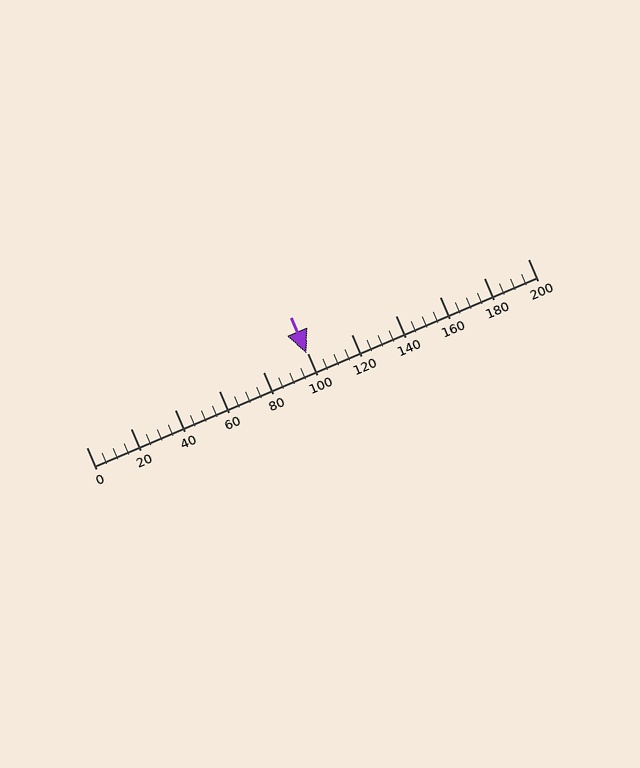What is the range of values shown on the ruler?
The ruler shows values from 0 to 200.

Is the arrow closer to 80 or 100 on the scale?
The arrow is closer to 100.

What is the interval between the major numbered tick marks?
The major tick marks are spaced 20 units apart.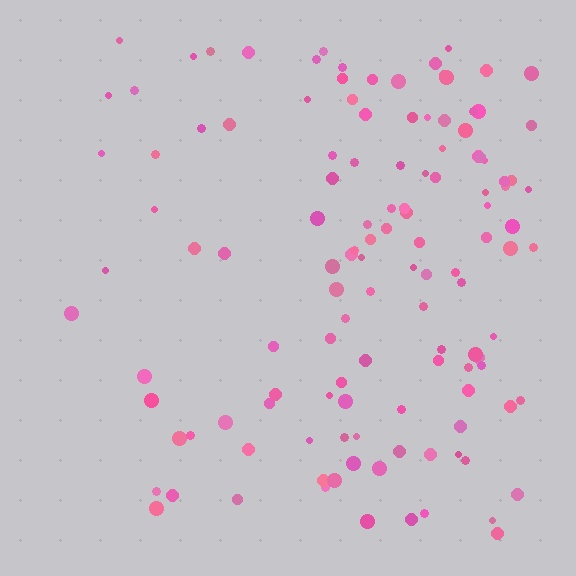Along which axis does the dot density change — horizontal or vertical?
Horizontal.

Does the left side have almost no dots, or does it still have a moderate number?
Still a moderate number, just noticeably fewer than the right.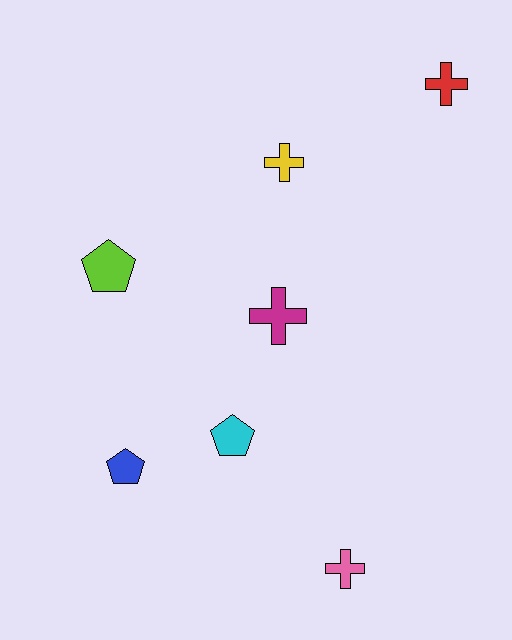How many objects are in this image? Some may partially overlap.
There are 7 objects.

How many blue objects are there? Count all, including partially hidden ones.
There is 1 blue object.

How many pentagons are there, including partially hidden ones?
There are 3 pentagons.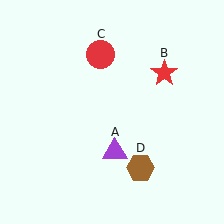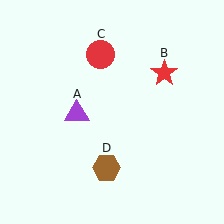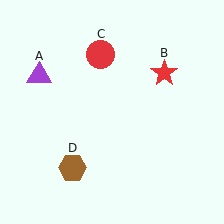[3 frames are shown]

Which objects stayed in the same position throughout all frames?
Red star (object B) and red circle (object C) remained stationary.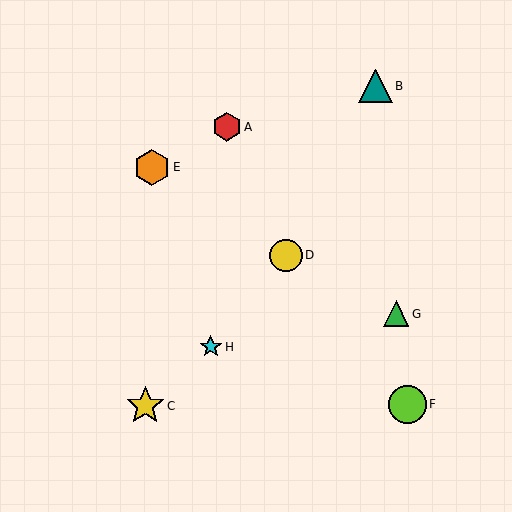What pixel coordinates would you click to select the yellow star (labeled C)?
Click at (145, 406) to select the yellow star C.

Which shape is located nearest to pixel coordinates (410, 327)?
The green triangle (labeled G) at (396, 314) is nearest to that location.